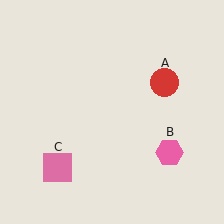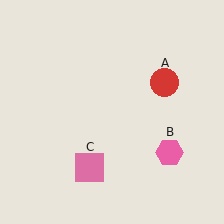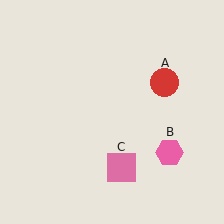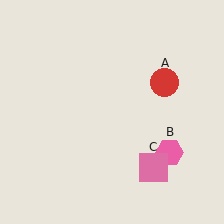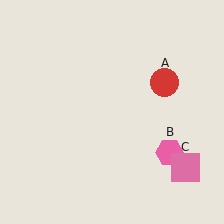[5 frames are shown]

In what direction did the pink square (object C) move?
The pink square (object C) moved right.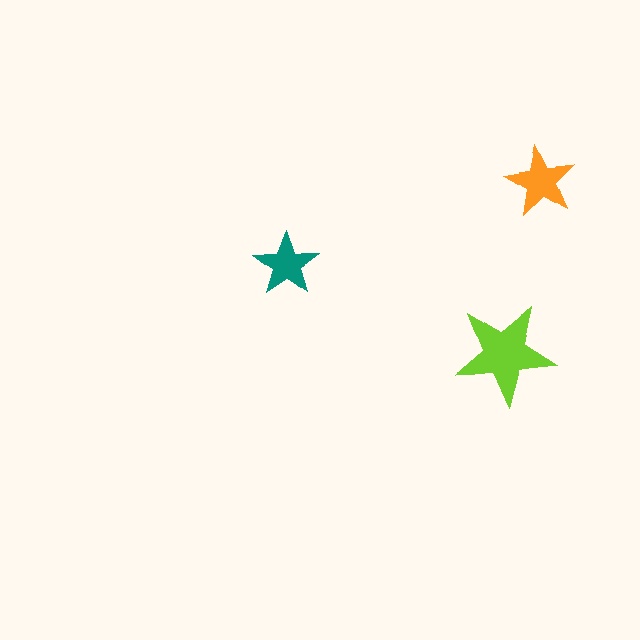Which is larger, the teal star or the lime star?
The lime one.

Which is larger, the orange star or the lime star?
The lime one.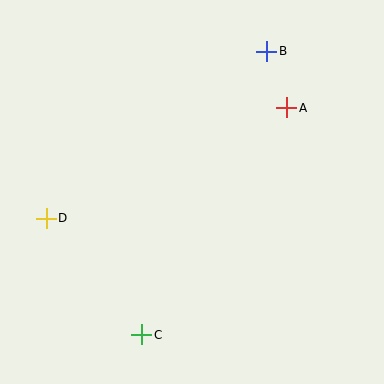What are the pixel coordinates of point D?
Point D is at (46, 218).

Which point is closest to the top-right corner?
Point B is closest to the top-right corner.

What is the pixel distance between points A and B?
The distance between A and B is 60 pixels.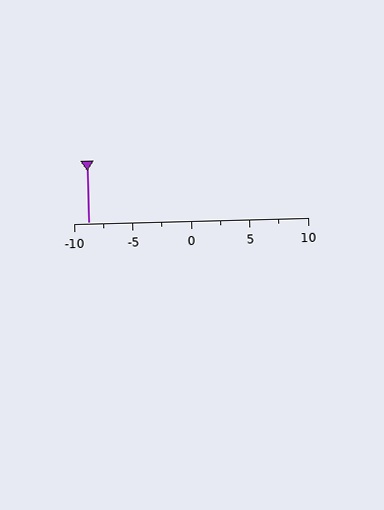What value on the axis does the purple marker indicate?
The marker indicates approximately -8.8.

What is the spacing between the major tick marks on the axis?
The major ticks are spaced 5 apart.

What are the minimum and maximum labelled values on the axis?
The axis runs from -10 to 10.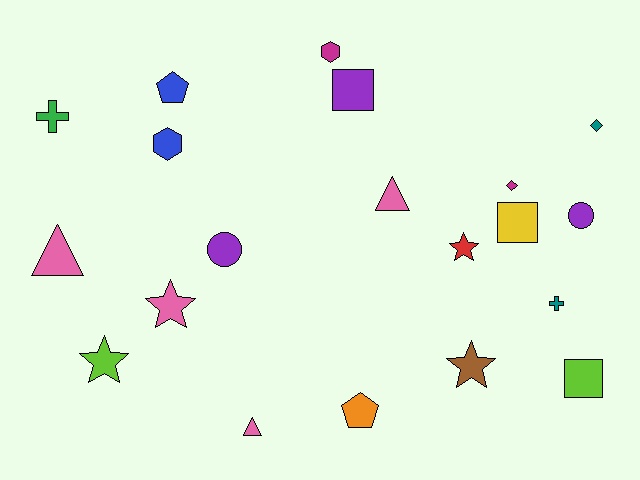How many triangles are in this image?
There are 3 triangles.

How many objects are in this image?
There are 20 objects.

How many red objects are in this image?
There is 1 red object.